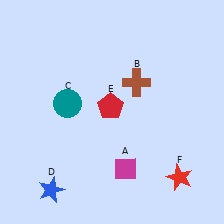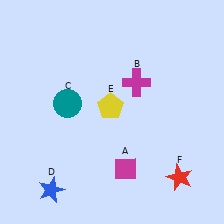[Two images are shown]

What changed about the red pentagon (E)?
In Image 1, E is red. In Image 2, it changed to yellow.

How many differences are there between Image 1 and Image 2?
There are 2 differences between the two images.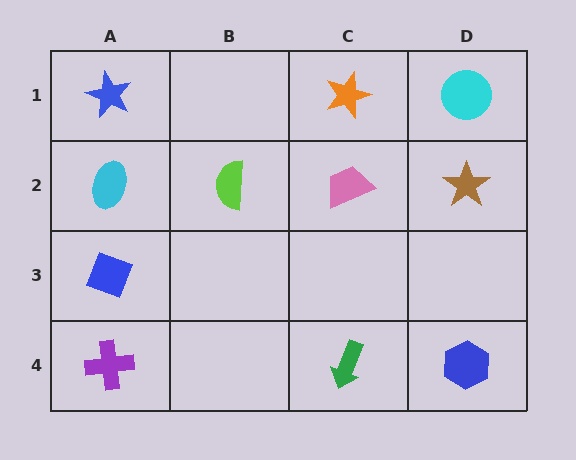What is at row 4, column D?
A blue hexagon.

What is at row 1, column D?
A cyan circle.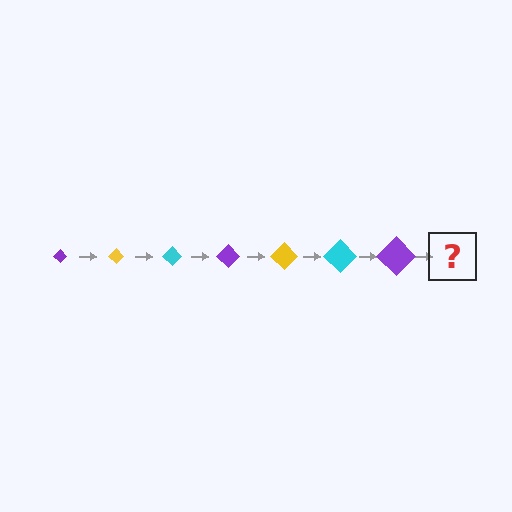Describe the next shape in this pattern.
It should be a yellow diamond, larger than the previous one.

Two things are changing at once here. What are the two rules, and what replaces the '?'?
The two rules are that the diamond grows larger each step and the color cycles through purple, yellow, and cyan. The '?' should be a yellow diamond, larger than the previous one.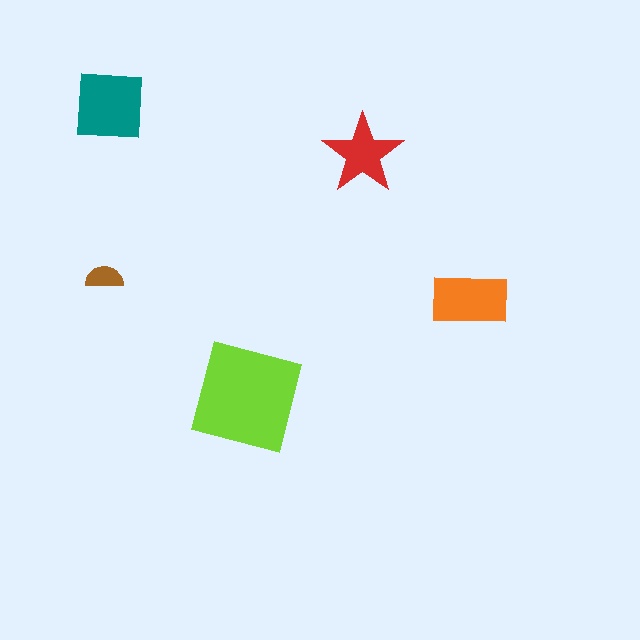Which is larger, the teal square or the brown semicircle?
The teal square.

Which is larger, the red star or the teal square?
The teal square.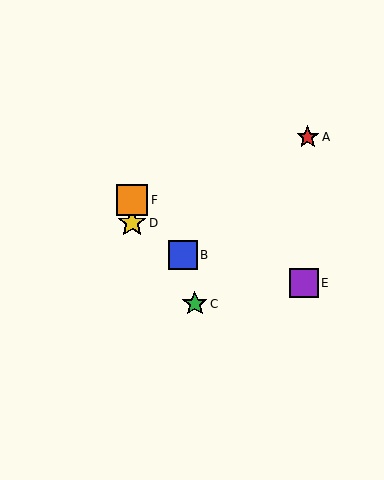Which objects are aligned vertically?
Objects D, F are aligned vertically.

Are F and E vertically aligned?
No, F is at x≈132 and E is at x≈304.